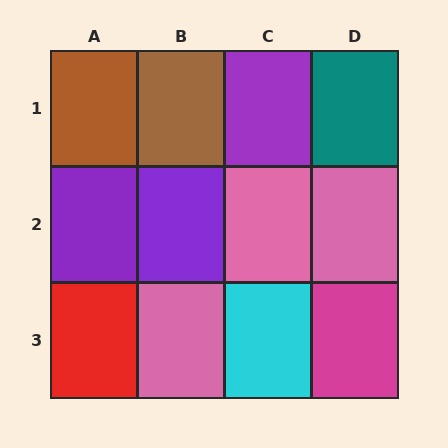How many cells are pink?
3 cells are pink.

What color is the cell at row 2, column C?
Pink.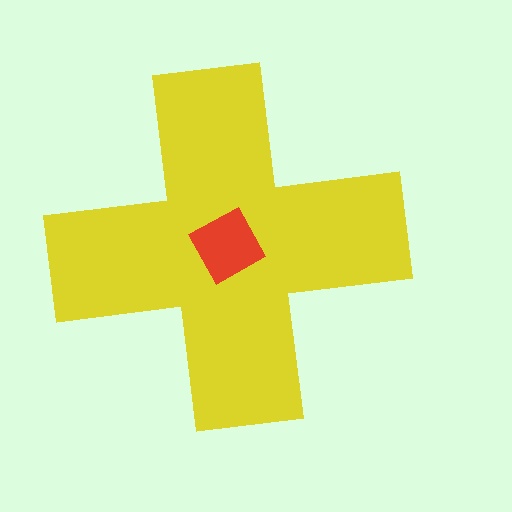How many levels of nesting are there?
2.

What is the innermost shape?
The red diamond.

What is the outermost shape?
The yellow cross.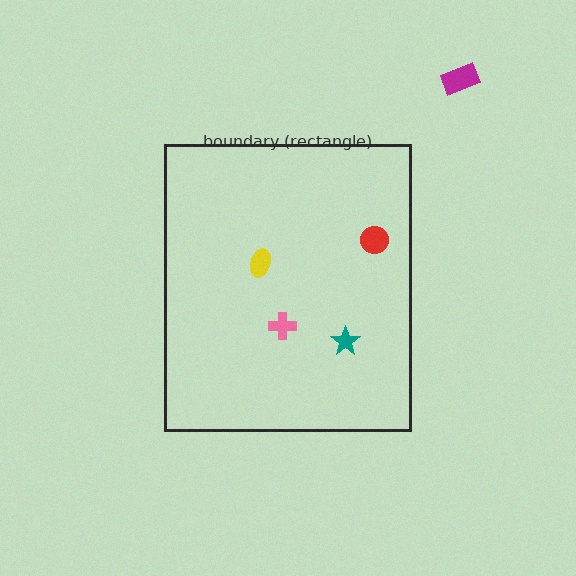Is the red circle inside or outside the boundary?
Inside.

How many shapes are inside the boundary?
4 inside, 1 outside.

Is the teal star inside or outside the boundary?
Inside.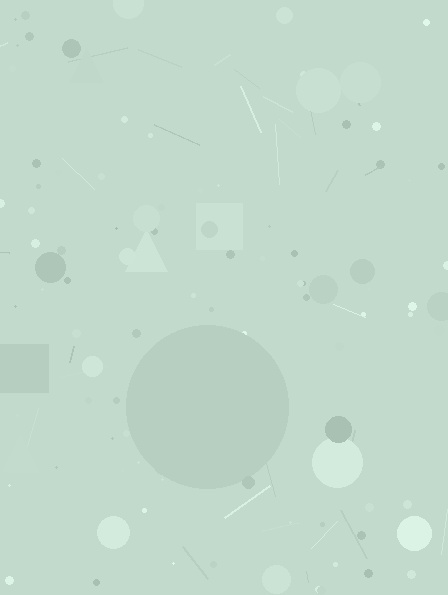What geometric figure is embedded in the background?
A circle is embedded in the background.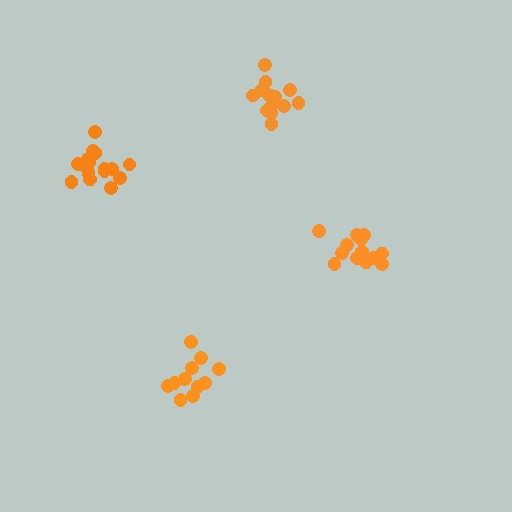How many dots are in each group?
Group 1: 16 dots, Group 2: 13 dots, Group 3: 13 dots, Group 4: 11 dots (53 total).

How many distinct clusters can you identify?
There are 4 distinct clusters.